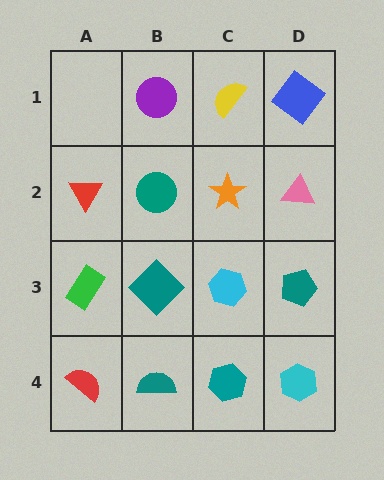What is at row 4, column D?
A cyan hexagon.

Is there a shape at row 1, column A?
No, that cell is empty.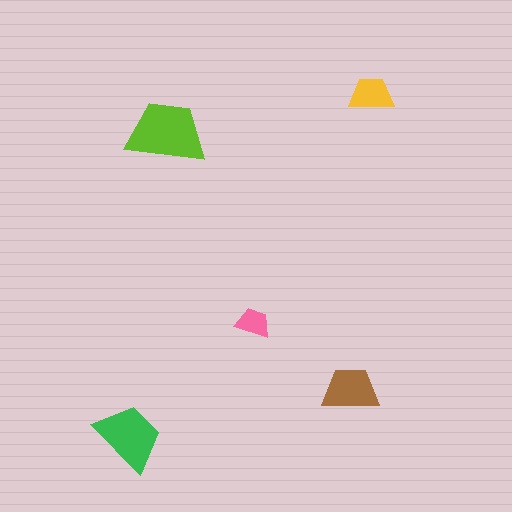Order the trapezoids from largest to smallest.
the lime one, the green one, the brown one, the yellow one, the pink one.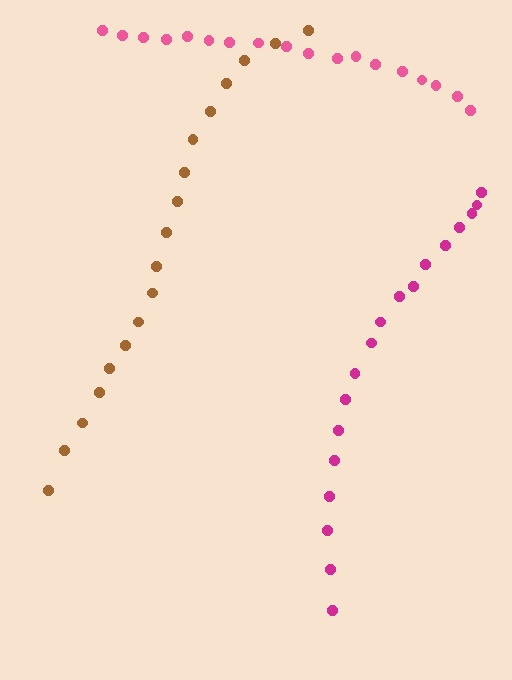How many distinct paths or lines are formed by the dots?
There are 3 distinct paths.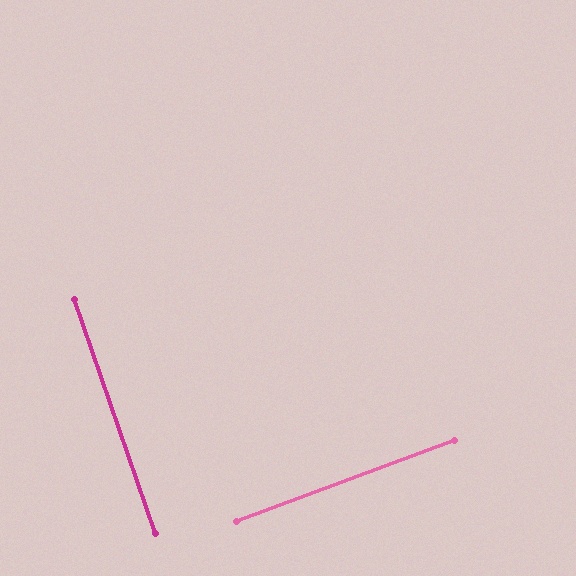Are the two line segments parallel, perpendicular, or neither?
Perpendicular — they meet at approximately 89°.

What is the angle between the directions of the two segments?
Approximately 89 degrees.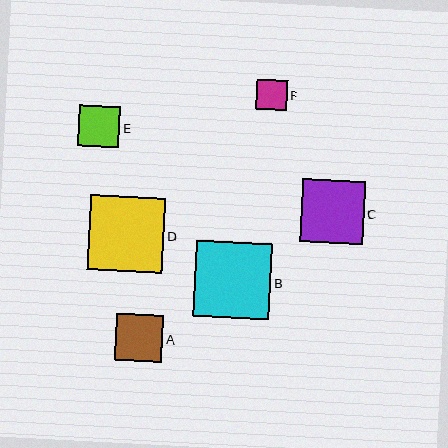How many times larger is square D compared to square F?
Square D is approximately 2.5 times the size of square F.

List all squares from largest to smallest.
From largest to smallest: B, D, C, A, E, F.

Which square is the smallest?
Square F is the smallest with a size of approximately 31 pixels.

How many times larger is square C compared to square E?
Square C is approximately 1.5 times the size of square E.